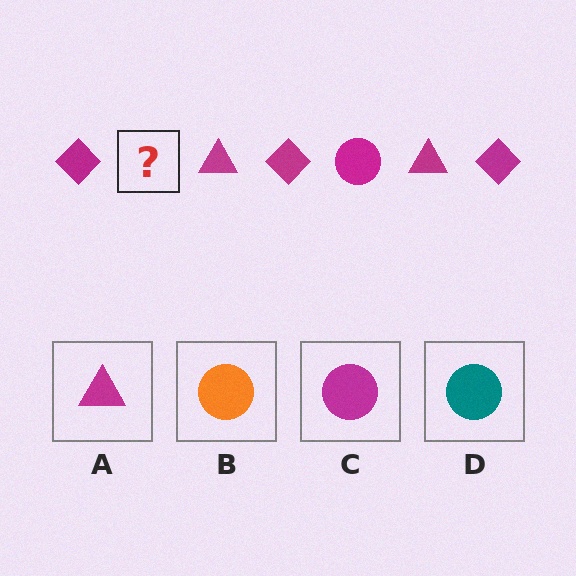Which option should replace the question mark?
Option C.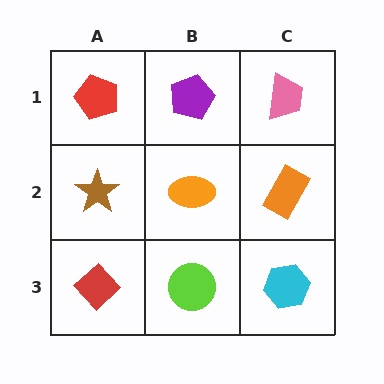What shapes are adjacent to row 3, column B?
An orange ellipse (row 2, column B), a red diamond (row 3, column A), a cyan hexagon (row 3, column C).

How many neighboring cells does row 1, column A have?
2.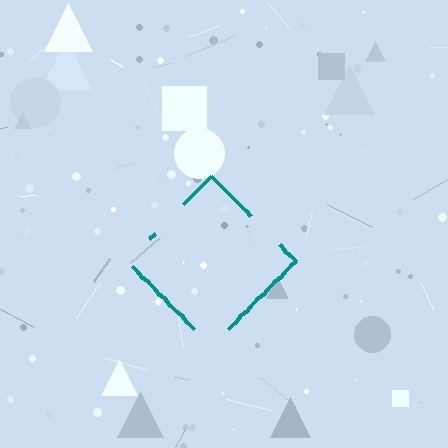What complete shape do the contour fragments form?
The contour fragments form a diamond.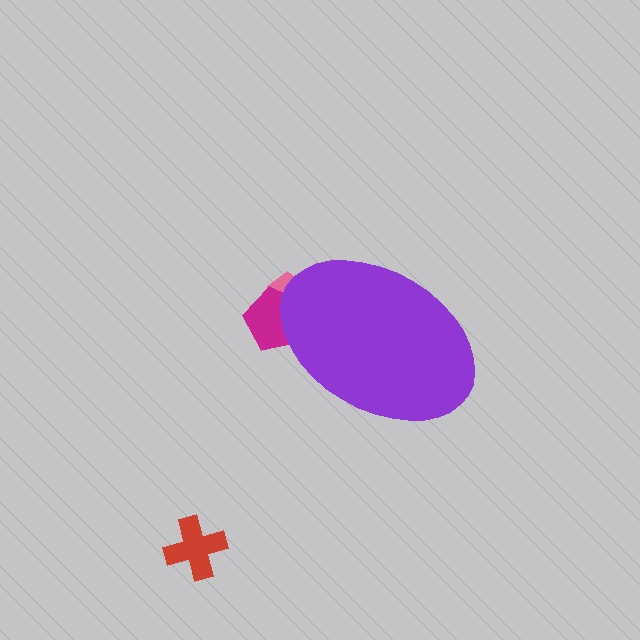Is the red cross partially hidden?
No, the red cross is fully visible.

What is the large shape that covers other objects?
A purple ellipse.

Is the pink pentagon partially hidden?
Yes, the pink pentagon is partially hidden behind the purple ellipse.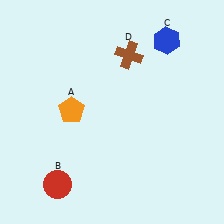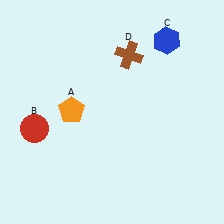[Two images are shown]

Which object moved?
The red circle (B) moved up.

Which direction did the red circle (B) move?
The red circle (B) moved up.